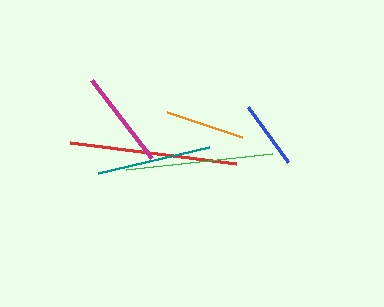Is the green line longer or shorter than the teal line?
The green line is longer than the teal line.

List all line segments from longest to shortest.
From longest to shortest: red, green, teal, magenta, orange, blue.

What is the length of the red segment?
The red segment is approximately 168 pixels long.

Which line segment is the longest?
The red line is the longest at approximately 168 pixels.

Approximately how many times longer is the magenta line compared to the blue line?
The magenta line is approximately 1.4 times the length of the blue line.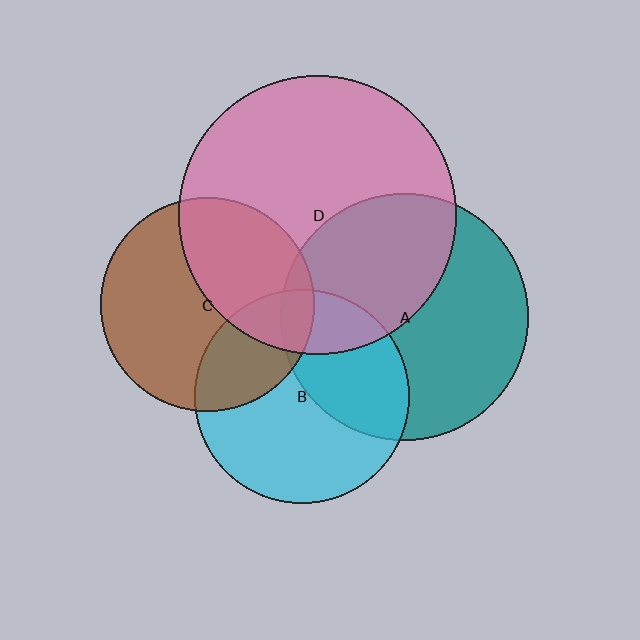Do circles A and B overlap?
Yes.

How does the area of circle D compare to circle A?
Approximately 1.3 times.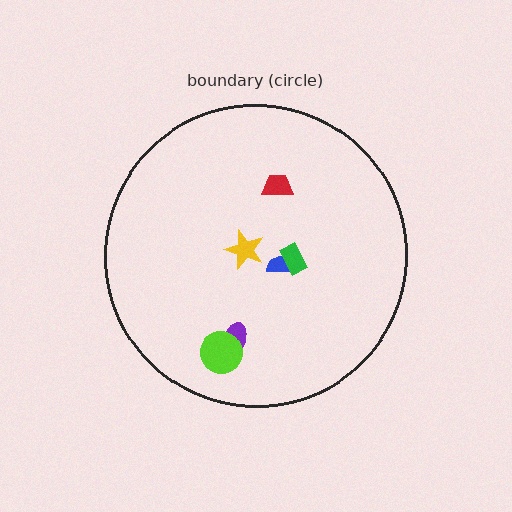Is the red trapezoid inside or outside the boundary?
Inside.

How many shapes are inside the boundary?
6 inside, 0 outside.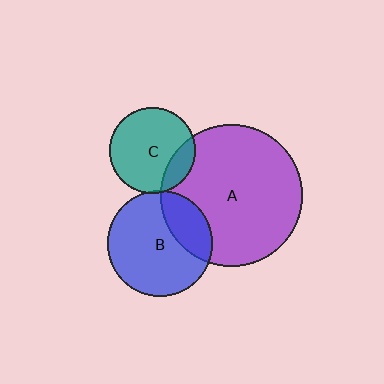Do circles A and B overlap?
Yes.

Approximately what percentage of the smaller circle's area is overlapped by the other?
Approximately 25%.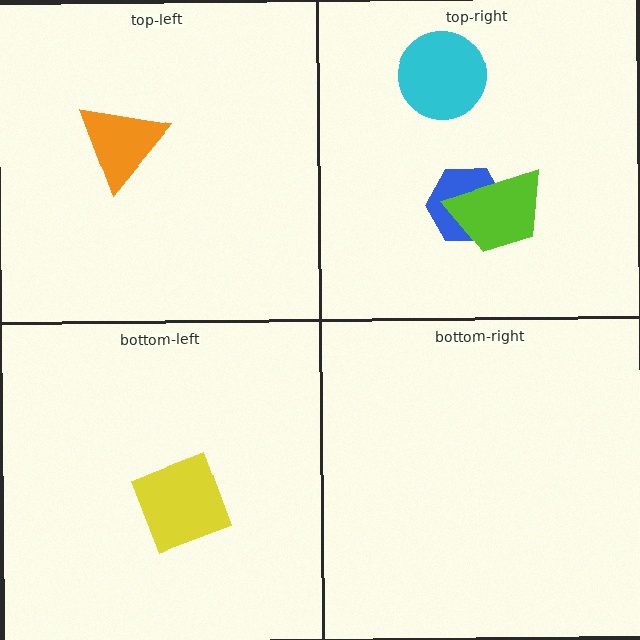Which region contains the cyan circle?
The top-right region.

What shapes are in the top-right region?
The blue hexagon, the cyan circle, the lime trapezoid.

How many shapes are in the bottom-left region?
1.